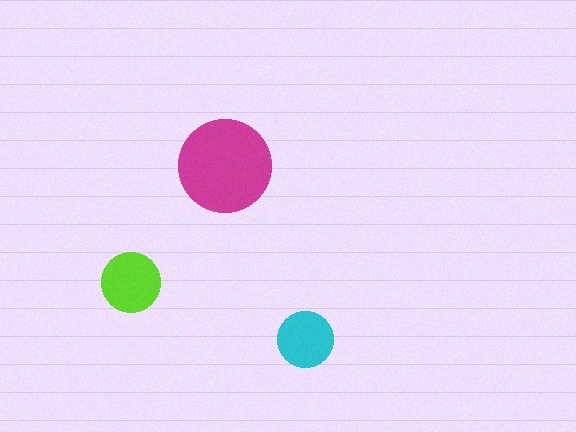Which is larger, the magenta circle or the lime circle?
The magenta one.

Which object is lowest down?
The cyan circle is bottommost.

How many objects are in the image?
There are 3 objects in the image.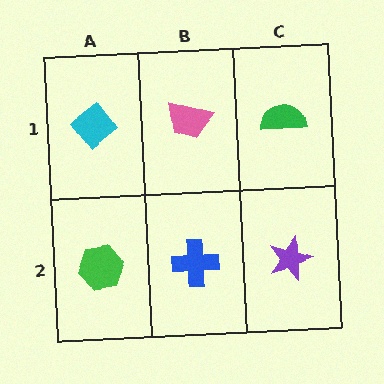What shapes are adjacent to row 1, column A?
A green hexagon (row 2, column A), a pink trapezoid (row 1, column B).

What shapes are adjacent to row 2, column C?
A green semicircle (row 1, column C), a blue cross (row 2, column B).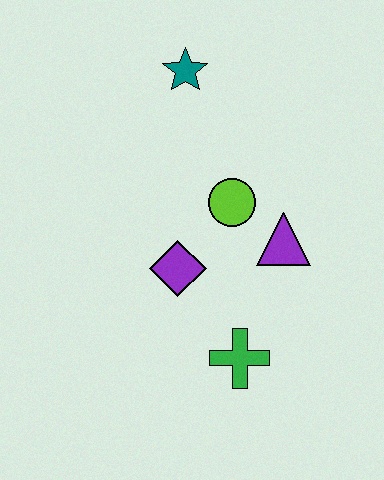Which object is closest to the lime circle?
The purple triangle is closest to the lime circle.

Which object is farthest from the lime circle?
The green cross is farthest from the lime circle.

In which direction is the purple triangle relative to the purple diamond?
The purple triangle is to the right of the purple diamond.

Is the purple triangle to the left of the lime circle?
No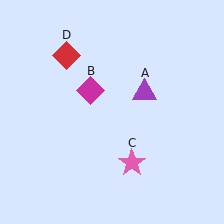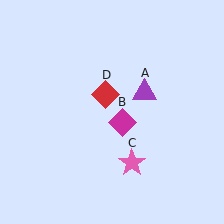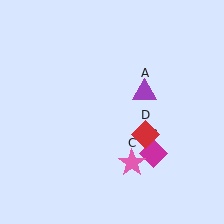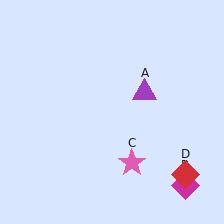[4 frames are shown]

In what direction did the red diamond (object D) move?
The red diamond (object D) moved down and to the right.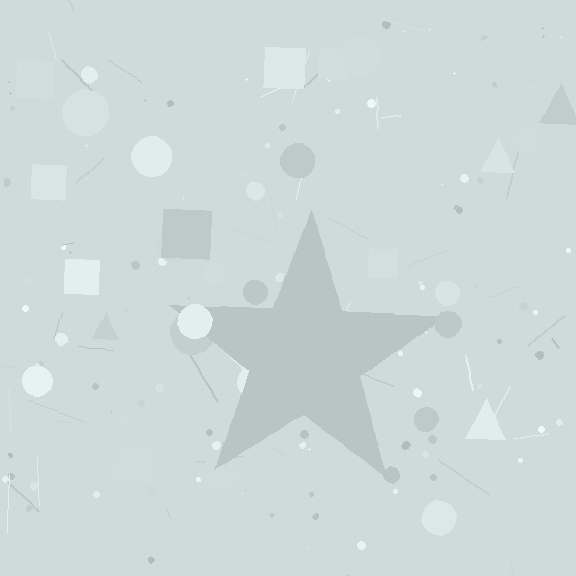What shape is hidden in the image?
A star is hidden in the image.